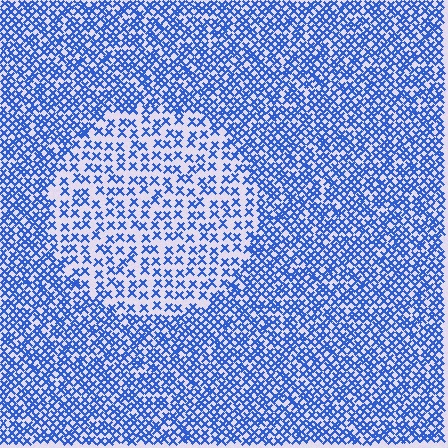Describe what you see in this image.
The image contains small blue elements arranged at two different densities. A circle-shaped region is visible where the elements are less densely packed than the surrounding area.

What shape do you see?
I see a circle.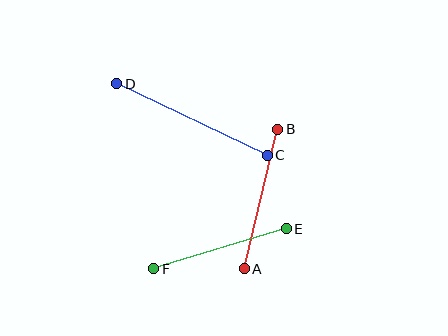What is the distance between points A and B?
The distance is approximately 143 pixels.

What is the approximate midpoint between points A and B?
The midpoint is at approximately (261, 199) pixels.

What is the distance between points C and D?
The distance is approximately 167 pixels.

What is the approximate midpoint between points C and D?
The midpoint is at approximately (192, 120) pixels.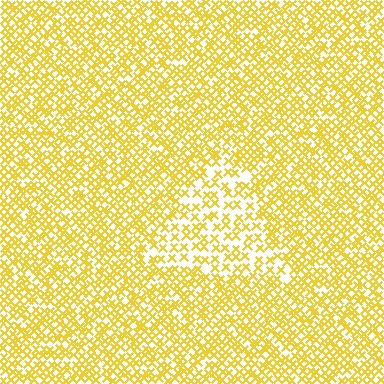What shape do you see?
I see a triangle.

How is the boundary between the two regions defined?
The boundary is defined by a change in element density (approximately 1.8x ratio). All elements are the same color, size, and shape.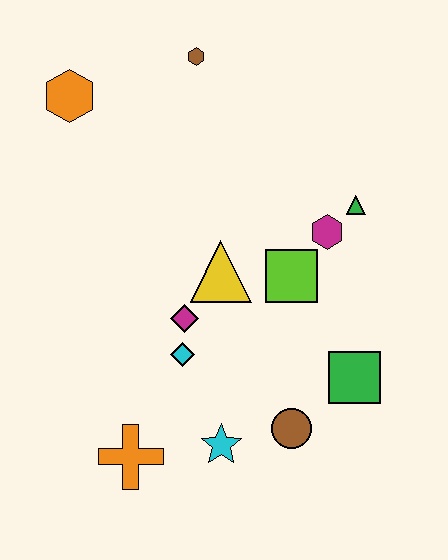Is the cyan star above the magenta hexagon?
No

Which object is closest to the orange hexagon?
The brown hexagon is closest to the orange hexagon.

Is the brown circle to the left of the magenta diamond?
No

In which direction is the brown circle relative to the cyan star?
The brown circle is to the right of the cyan star.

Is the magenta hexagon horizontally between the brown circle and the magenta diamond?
No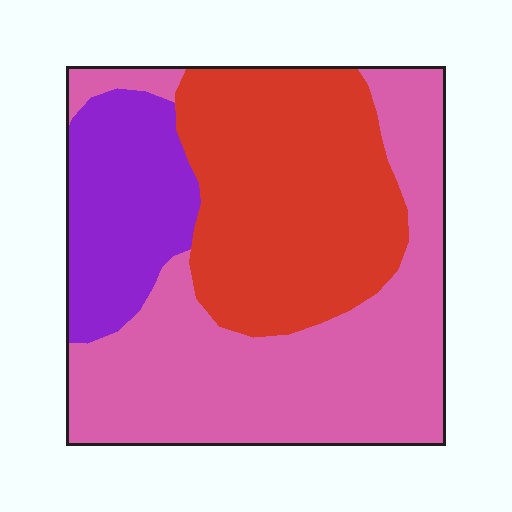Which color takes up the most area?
Pink, at roughly 45%.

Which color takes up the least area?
Purple, at roughly 20%.